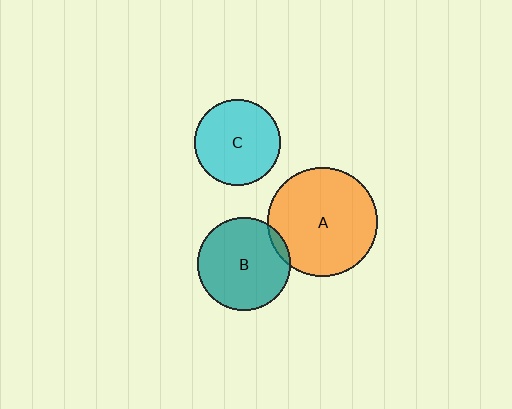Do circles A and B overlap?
Yes.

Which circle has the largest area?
Circle A (orange).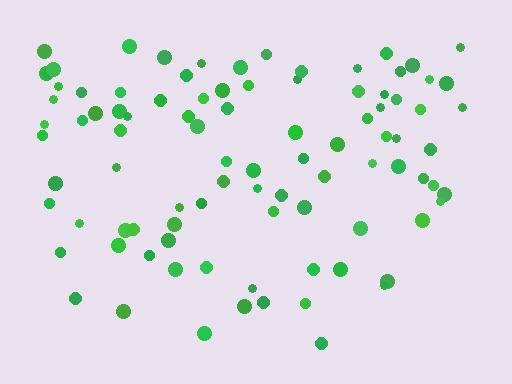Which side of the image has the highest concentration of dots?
The top.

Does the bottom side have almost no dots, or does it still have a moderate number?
Still a moderate number, just noticeably fewer than the top.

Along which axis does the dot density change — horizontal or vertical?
Vertical.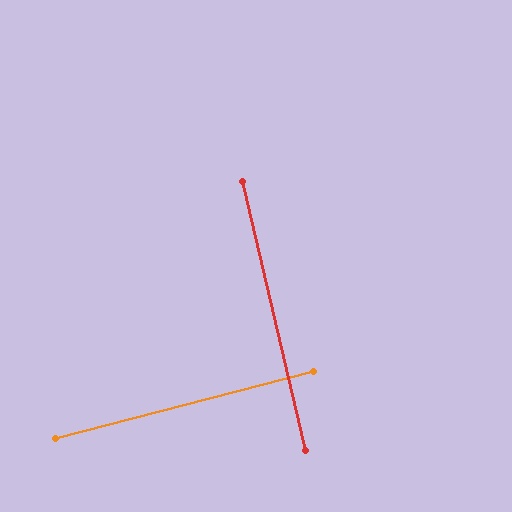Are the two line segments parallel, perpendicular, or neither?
Perpendicular — they meet at approximately 89°.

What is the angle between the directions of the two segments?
Approximately 89 degrees.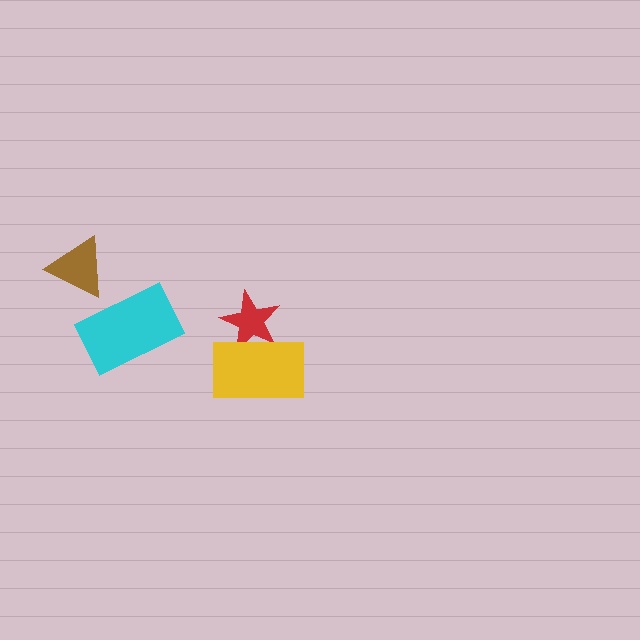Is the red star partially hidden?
Yes, it is partially covered by another shape.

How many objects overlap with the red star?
1 object overlaps with the red star.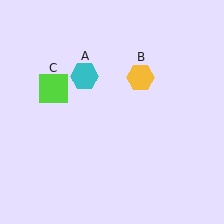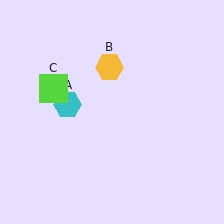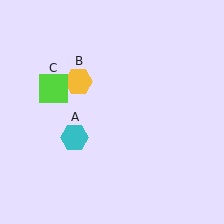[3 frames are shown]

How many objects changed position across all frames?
2 objects changed position: cyan hexagon (object A), yellow hexagon (object B).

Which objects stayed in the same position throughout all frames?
Lime square (object C) remained stationary.